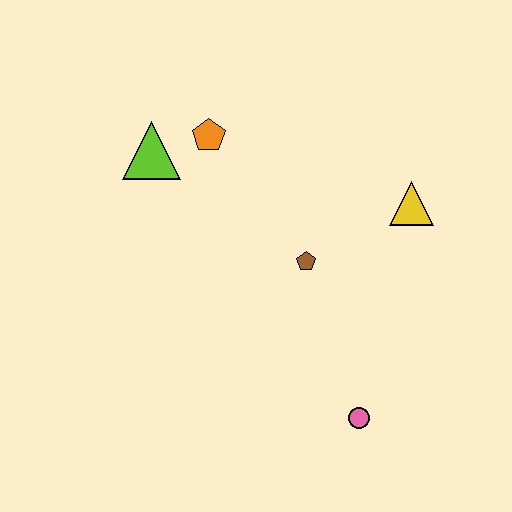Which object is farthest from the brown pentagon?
The lime triangle is farthest from the brown pentagon.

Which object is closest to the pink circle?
The brown pentagon is closest to the pink circle.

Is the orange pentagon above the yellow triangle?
Yes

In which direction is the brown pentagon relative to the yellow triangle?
The brown pentagon is to the left of the yellow triangle.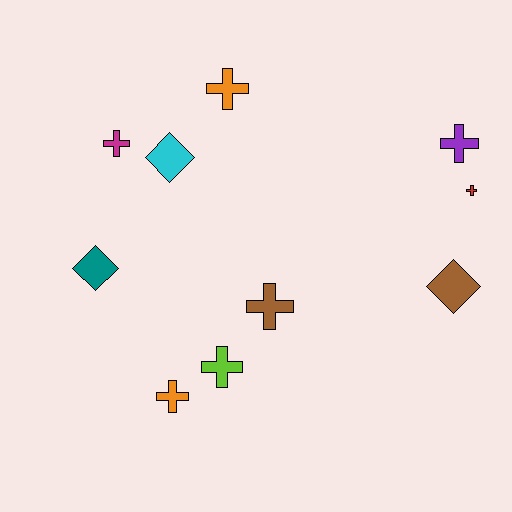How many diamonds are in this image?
There are 3 diamonds.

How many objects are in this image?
There are 10 objects.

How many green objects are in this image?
There are no green objects.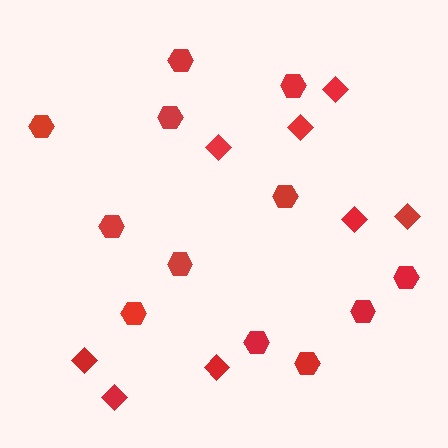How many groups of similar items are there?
There are 2 groups: one group of hexagons (12) and one group of diamonds (8).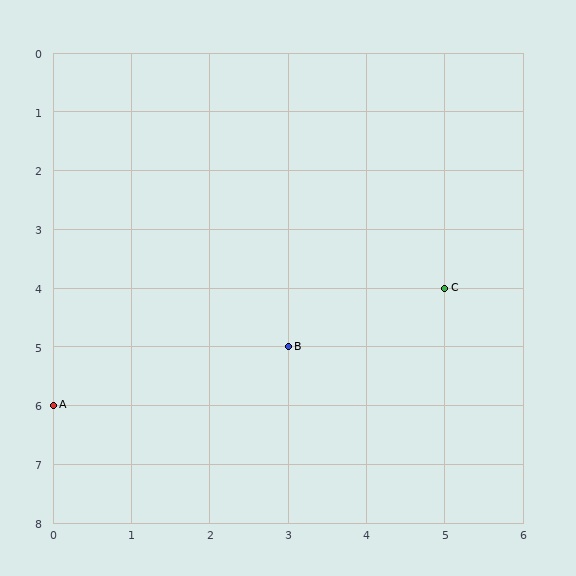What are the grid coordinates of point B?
Point B is at grid coordinates (3, 5).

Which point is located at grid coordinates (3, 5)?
Point B is at (3, 5).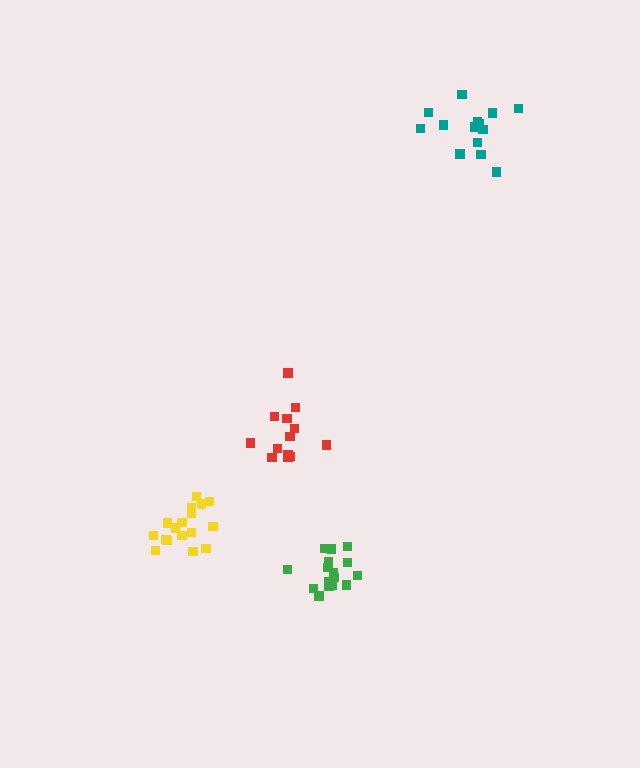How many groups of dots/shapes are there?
There are 4 groups.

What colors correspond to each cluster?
The clusters are colored: teal, yellow, red, green.